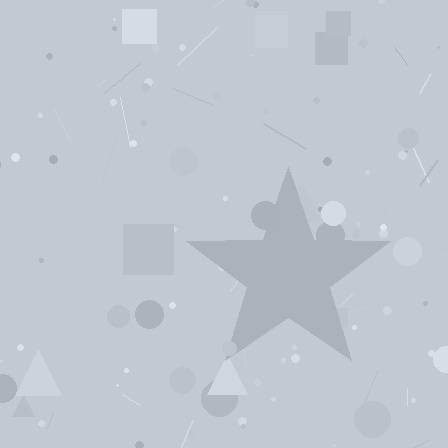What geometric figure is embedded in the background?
A star is embedded in the background.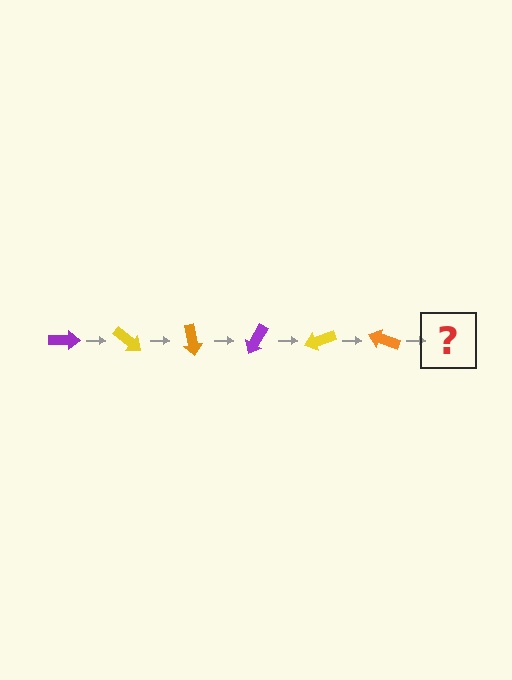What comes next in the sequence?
The next element should be a purple arrow, rotated 240 degrees from the start.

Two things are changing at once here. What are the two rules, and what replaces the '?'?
The two rules are that it rotates 40 degrees each step and the color cycles through purple, yellow, and orange. The '?' should be a purple arrow, rotated 240 degrees from the start.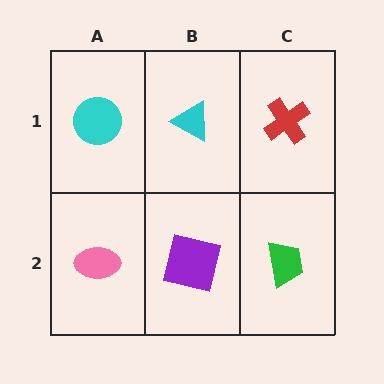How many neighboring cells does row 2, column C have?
2.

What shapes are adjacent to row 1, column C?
A green trapezoid (row 2, column C), a cyan triangle (row 1, column B).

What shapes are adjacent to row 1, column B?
A purple square (row 2, column B), a cyan circle (row 1, column A), a red cross (row 1, column C).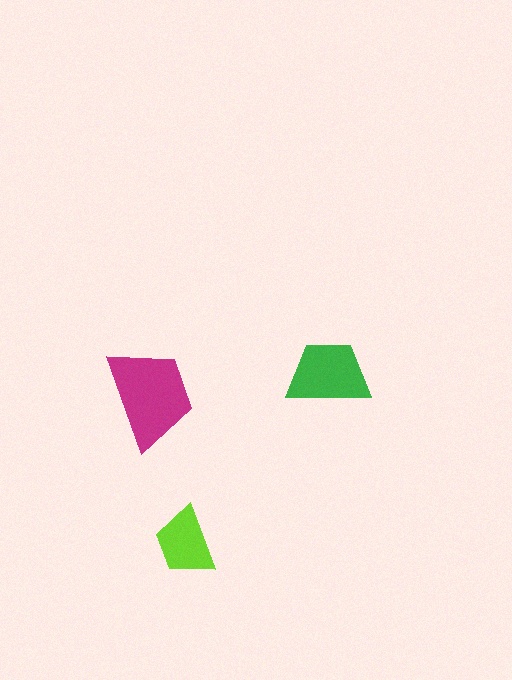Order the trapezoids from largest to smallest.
the magenta one, the green one, the lime one.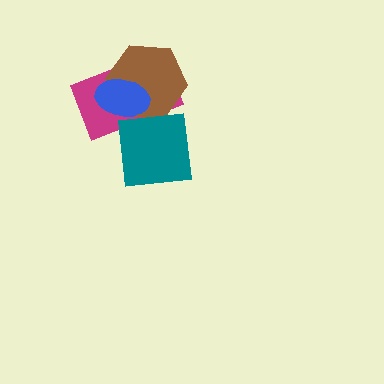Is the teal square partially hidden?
No, no other shape covers it.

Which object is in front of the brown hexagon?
The blue ellipse is in front of the brown hexagon.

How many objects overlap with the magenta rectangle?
3 objects overlap with the magenta rectangle.